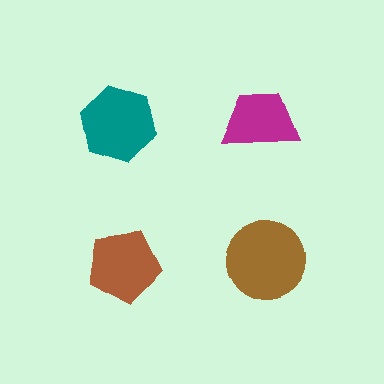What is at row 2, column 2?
A brown circle.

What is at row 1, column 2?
A magenta trapezoid.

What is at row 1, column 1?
A teal hexagon.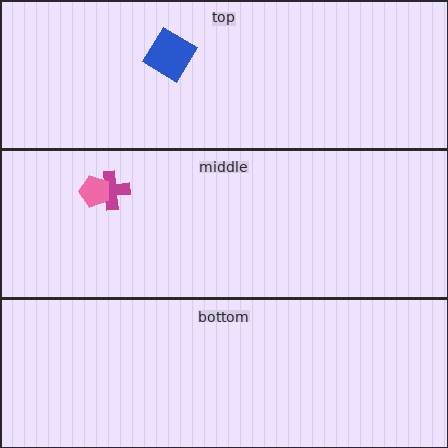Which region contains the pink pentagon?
The middle region.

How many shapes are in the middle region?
2.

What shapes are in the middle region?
The magenta cross, the pink pentagon.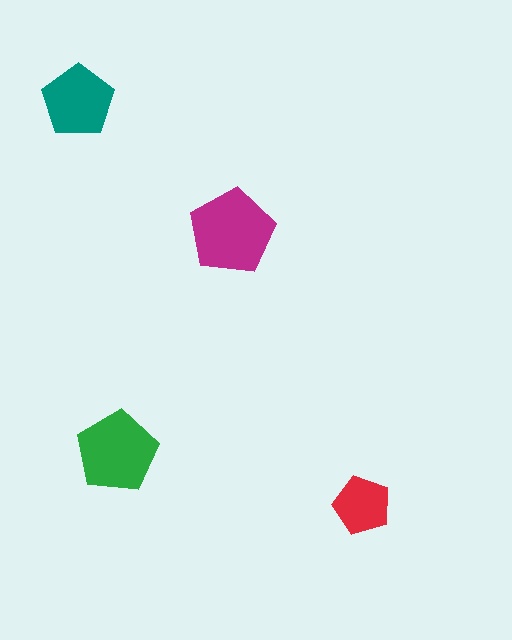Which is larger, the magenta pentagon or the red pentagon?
The magenta one.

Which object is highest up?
The teal pentagon is topmost.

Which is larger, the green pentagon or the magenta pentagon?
The magenta one.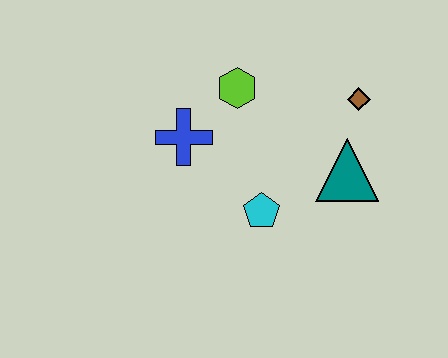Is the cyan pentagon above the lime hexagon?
No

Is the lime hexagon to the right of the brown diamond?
No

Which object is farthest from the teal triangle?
The blue cross is farthest from the teal triangle.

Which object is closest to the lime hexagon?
The blue cross is closest to the lime hexagon.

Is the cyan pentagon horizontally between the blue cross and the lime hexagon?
No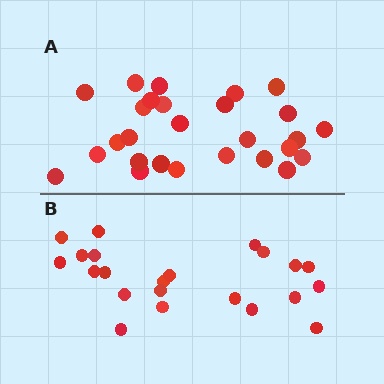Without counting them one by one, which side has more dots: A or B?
Region A (the top region) has more dots.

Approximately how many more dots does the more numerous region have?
Region A has about 5 more dots than region B.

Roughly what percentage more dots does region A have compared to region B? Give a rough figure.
About 25% more.